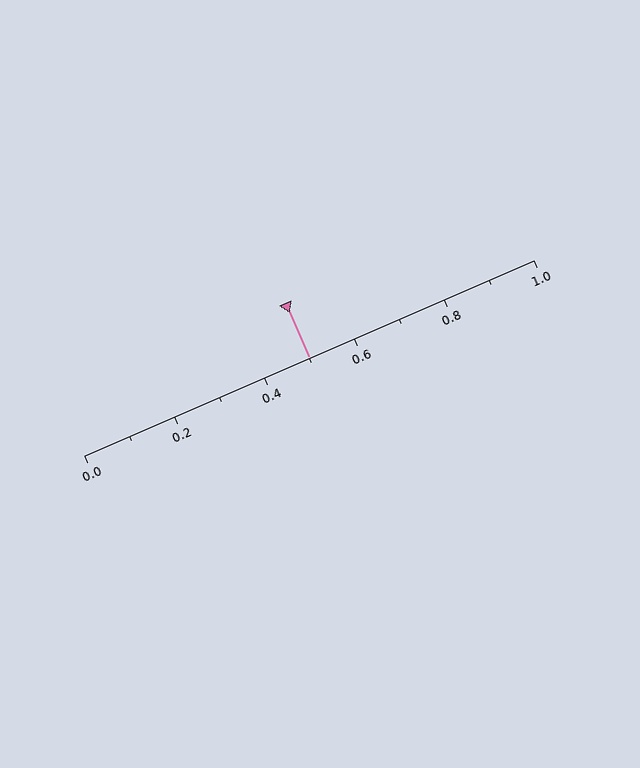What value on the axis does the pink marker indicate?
The marker indicates approximately 0.5.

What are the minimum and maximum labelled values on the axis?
The axis runs from 0.0 to 1.0.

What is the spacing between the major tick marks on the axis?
The major ticks are spaced 0.2 apart.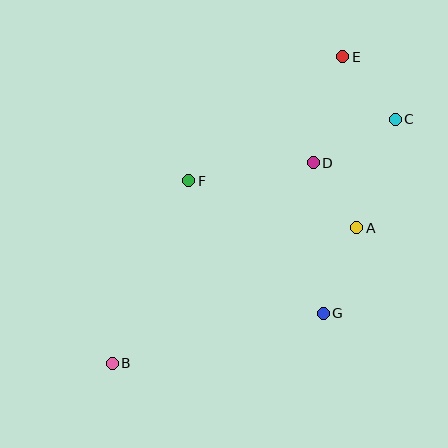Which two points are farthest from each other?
Points B and E are farthest from each other.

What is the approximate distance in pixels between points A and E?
The distance between A and E is approximately 172 pixels.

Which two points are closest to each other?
Points A and D are closest to each other.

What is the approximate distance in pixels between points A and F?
The distance between A and F is approximately 175 pixels.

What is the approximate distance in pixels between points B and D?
The distance between B and D is approximately 284 pixels.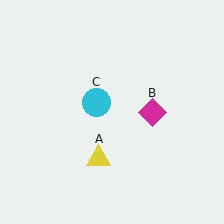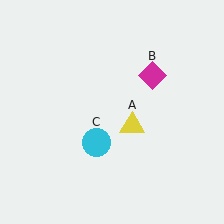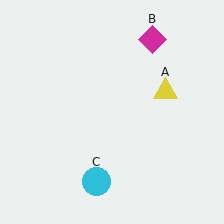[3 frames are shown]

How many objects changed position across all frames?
3 objects changed position: yellow triangle (object A), magenta diamond (object B), cyan circle (object C).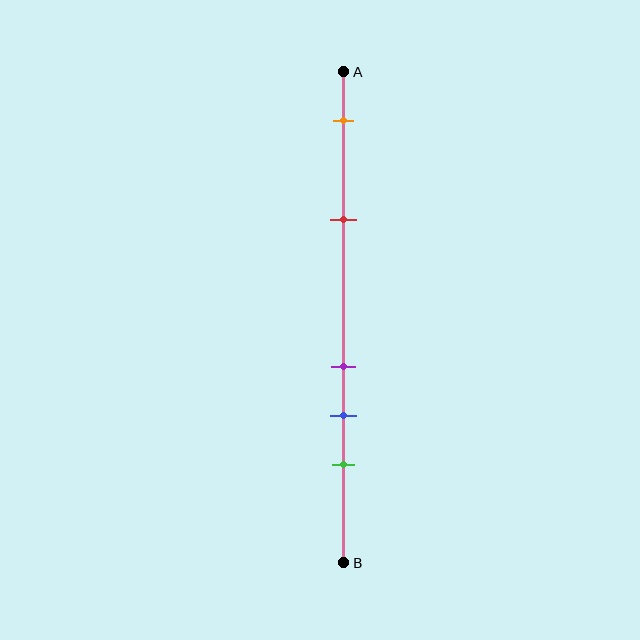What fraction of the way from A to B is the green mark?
The green mark is approximately 80% (0.8) of the way from A to B.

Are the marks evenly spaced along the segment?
No, the marks are not evenly spaced.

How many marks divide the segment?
There are 5 marks dividing the segment.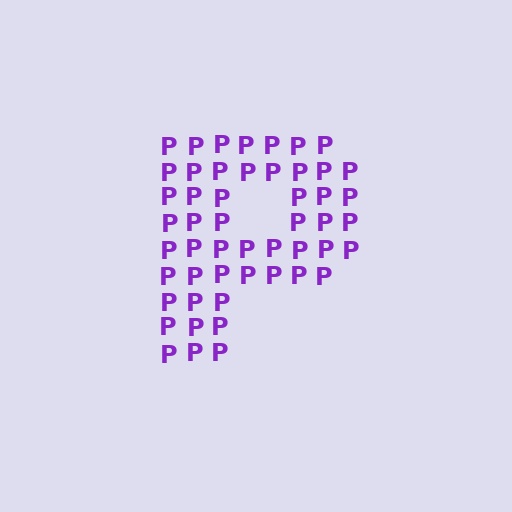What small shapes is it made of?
It is made of small letter P's.